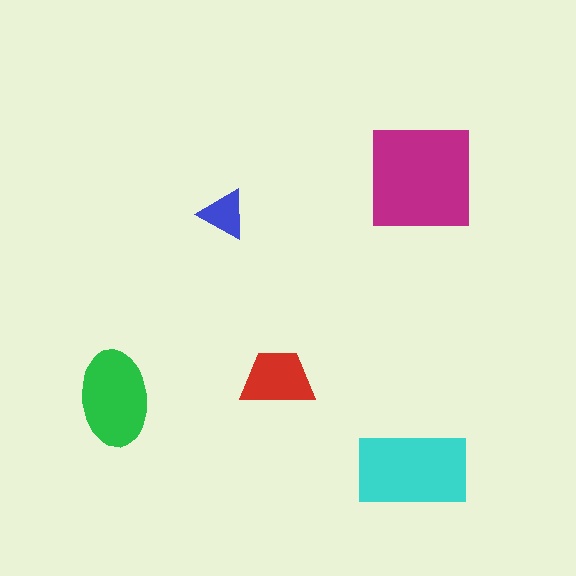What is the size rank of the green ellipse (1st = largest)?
3rd.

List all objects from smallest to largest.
The blue triangle, the red trapezoid, the green ellipse, the cyan rectangle, the magenta square.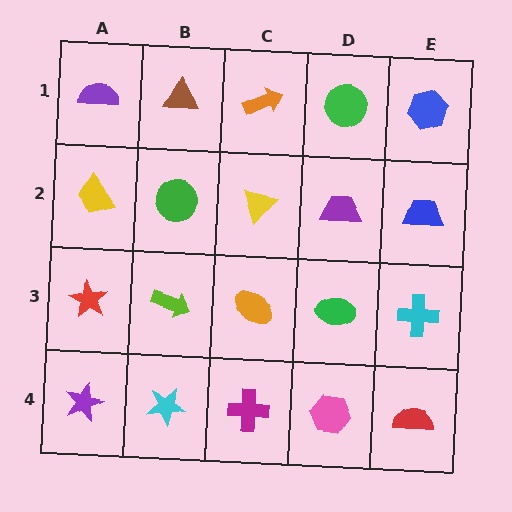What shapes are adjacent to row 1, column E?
A blue trapezoid (row 2, column E), a green circle (row 1, column D).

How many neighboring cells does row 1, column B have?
3.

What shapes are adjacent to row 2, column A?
A purple semicircle (row 1, column A), a red star (row 3, column A), a green circle (row 2, column B).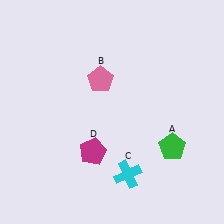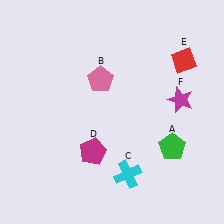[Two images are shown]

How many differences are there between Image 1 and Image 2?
There are 2 differences between the two images.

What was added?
A red diamond (E), a magenta star (F) were added in Image 2.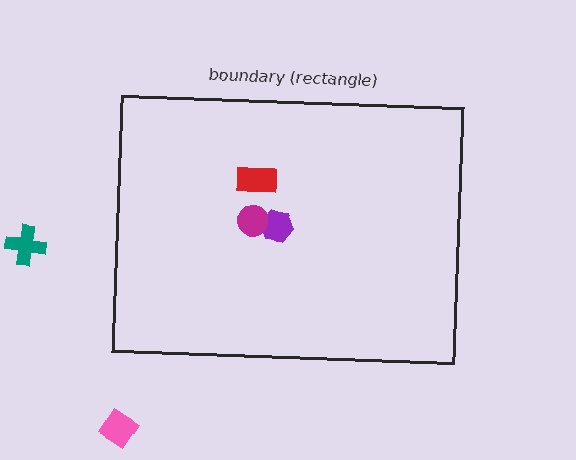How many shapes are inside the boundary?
3 inside, 2 outside.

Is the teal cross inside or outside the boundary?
Outside.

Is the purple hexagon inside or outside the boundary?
Inside.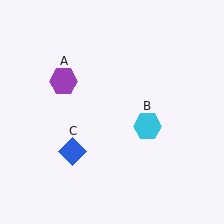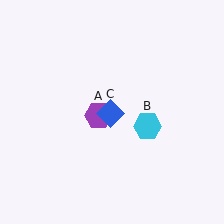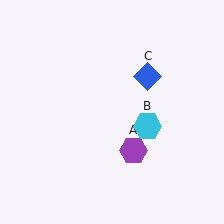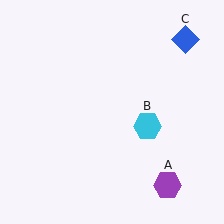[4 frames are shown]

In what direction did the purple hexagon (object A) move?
The purple hexagon (object A) moved down and to the right.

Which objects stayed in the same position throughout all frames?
Cyan hexagon (object B) remained stationary.